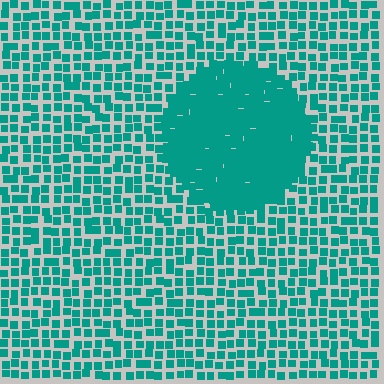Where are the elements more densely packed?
The elements are more densely packed inside the circle boundary.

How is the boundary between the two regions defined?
The boundary is defined by a change in element density (approximately 2.3x ratio). All elements are the same color, size, and shape.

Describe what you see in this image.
The image contains small teal elements arranged at two different densities. A circle-shaped region is visible where the elements are more densely packed than the surrounding area.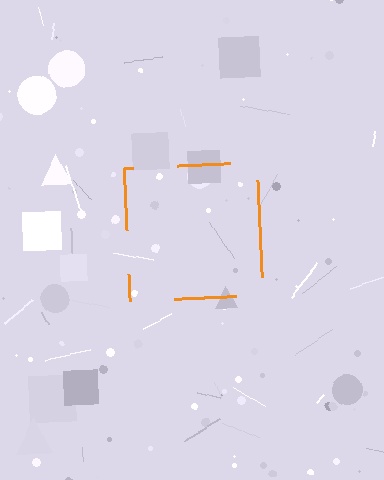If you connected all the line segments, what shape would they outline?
They would outline a square.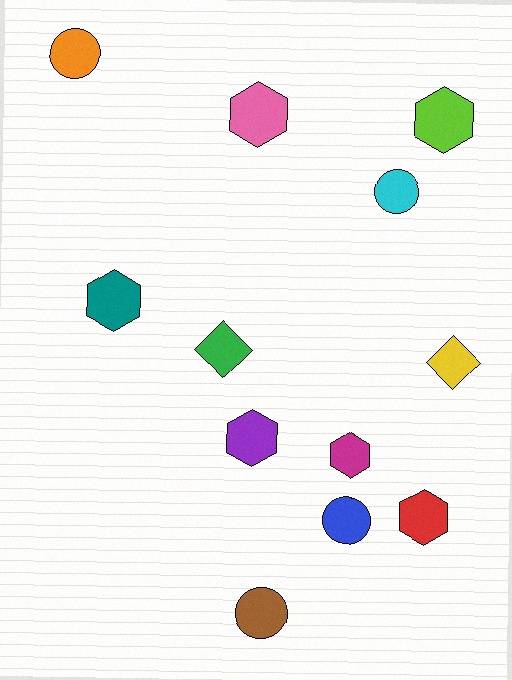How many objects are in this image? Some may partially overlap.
There are 12 objects.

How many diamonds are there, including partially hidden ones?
There are 2 diamonds.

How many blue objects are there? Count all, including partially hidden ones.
There is 1 blue object.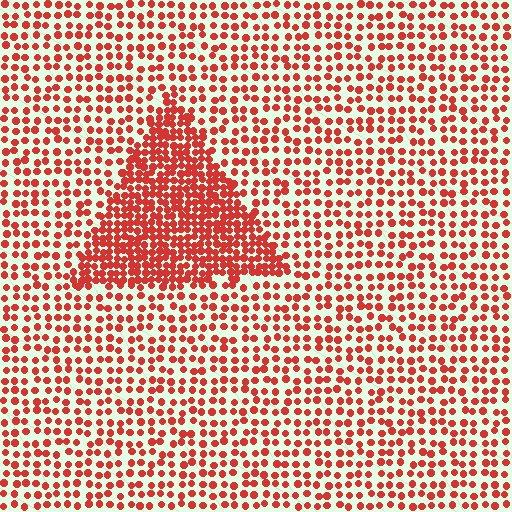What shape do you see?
I see a triangle.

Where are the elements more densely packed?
The elements are more densely packed inside the triangle boundary.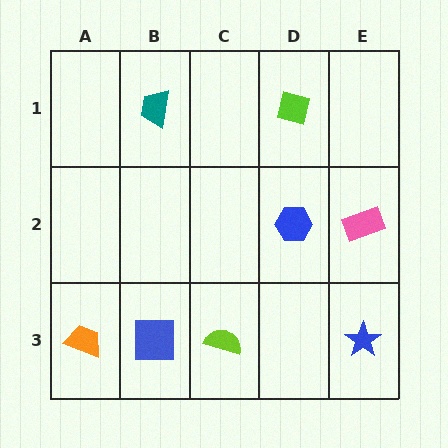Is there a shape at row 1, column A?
No, that cell is empty.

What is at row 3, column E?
A blue star.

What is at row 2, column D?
A blue hexagon.